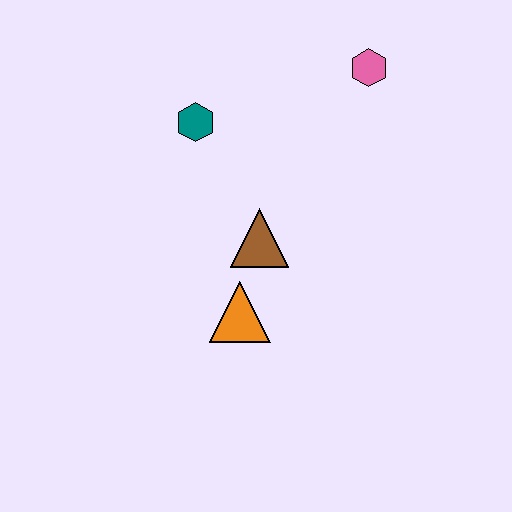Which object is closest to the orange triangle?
The brown triangle is closest to the orange triangle.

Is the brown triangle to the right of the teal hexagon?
Yes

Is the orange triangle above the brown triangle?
No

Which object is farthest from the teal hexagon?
The orange triangle is farthest from the teal hexagon.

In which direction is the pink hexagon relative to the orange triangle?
The pink hexagon is above the orange triangle.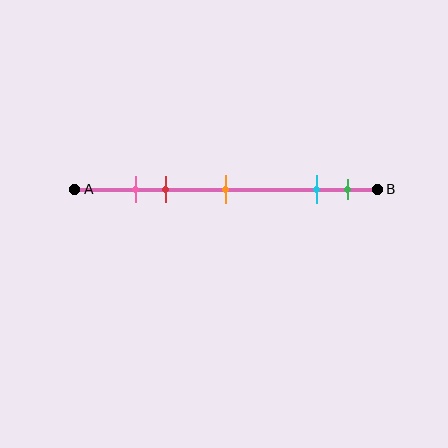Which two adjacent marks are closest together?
The pink and red marks are the closest adjacent pair.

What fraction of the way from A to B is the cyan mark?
The cyan mark is approximately 80% (0.8) of the way from A to B.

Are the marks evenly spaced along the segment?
No, the marks are not evenly spaced.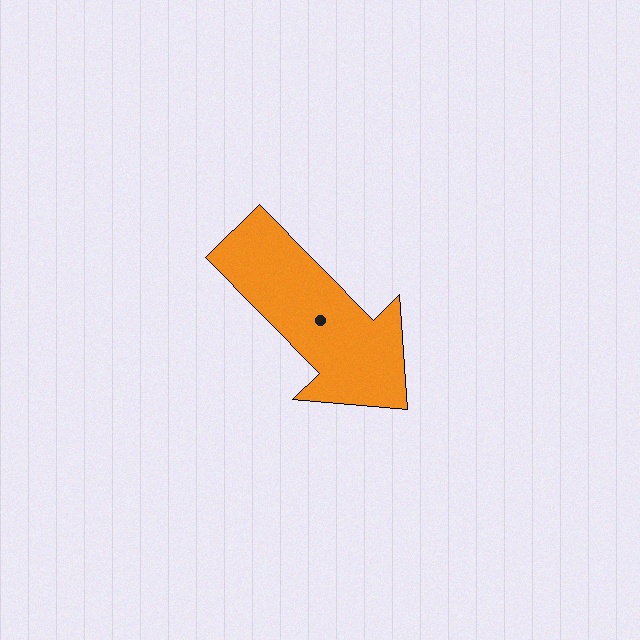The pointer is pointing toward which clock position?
Roughly 5 o'clock.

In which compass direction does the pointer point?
Southeast.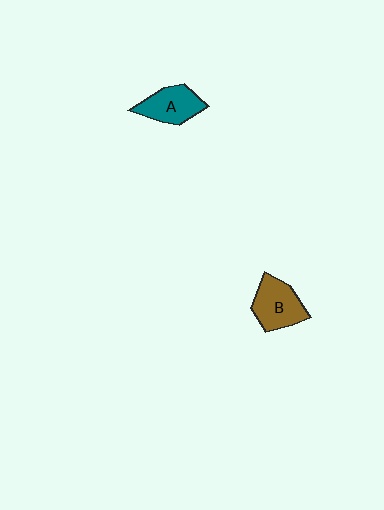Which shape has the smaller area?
Shape A (teal).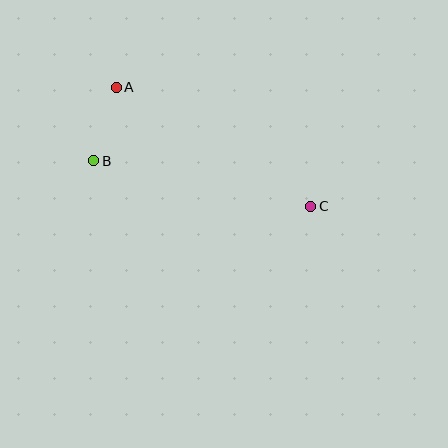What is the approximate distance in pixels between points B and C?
The distance between B and C is approximately 222 pixels.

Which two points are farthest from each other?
Points A and C are farthest from each other.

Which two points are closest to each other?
Points A and B are closest to each other.